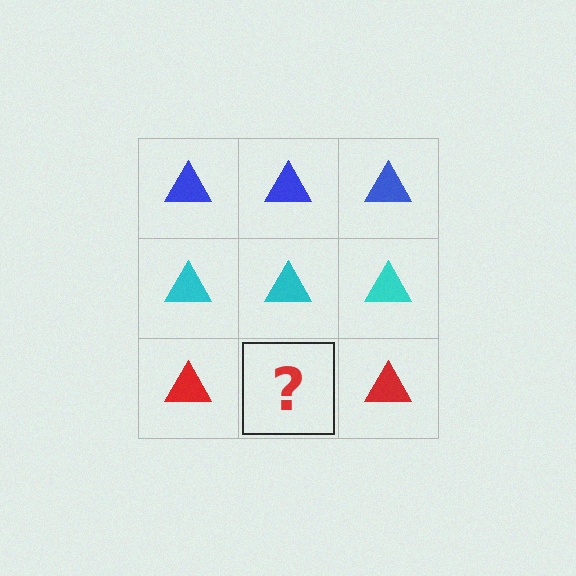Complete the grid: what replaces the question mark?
The question mark should be replaced with a red triangle.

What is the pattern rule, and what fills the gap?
The rule is that each row has a consistent color. The gap should be filled with a red triangle.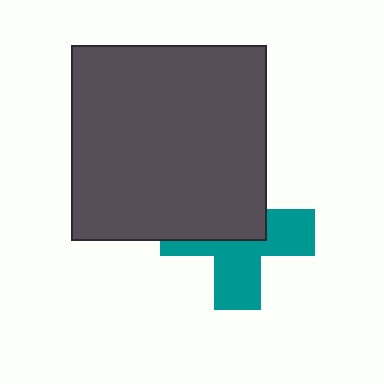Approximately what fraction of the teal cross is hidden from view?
Roughly 49% of the teal cross is hidden behind the dark gray square.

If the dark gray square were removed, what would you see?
You would see the complete teal cross.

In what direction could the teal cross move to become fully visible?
The teal cross could move down. That would shift it out from behind the dark gray square entirely.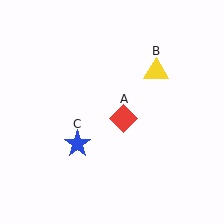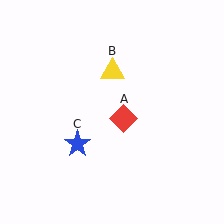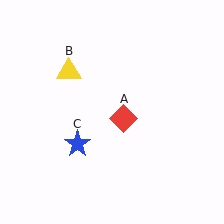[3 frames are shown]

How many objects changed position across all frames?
1 object changed position: yellow triangle (object B).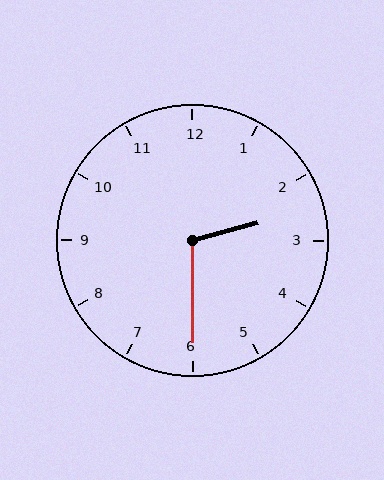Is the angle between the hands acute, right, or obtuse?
It is obtuse.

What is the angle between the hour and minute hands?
Approximately 105 degrees.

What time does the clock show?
2:30.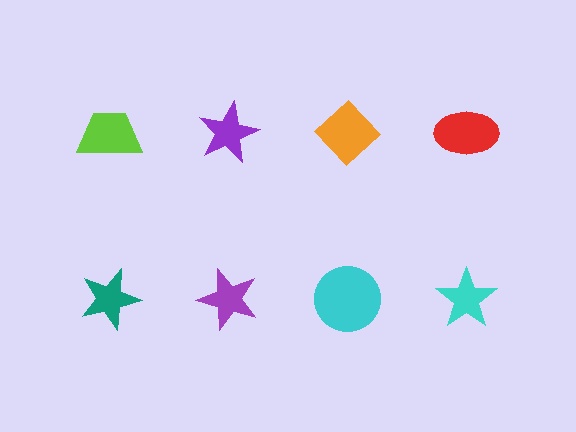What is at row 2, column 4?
A cyan star.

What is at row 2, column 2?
A purple star.